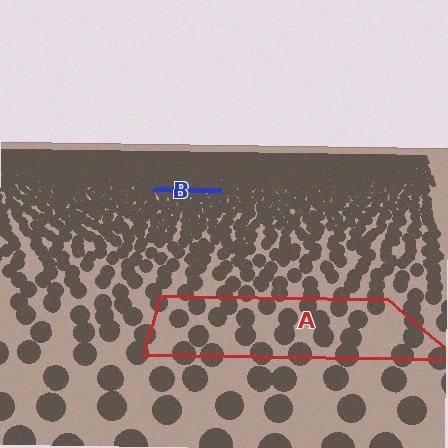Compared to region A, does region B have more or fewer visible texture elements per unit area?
Region B has more texture elements per unit area — they are packed more densely because it is farther away.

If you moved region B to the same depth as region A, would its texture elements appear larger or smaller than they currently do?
They would appear larger. At a closer depth, the same texture elements are projected at a bigger on-screen size.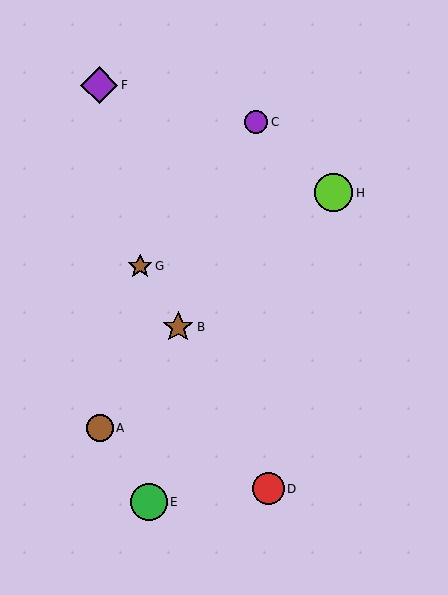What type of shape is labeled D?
Shape D is a red circle.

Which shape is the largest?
The lime circle (labeled H) is the largest.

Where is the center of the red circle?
The center of the red circle is at (268, 489).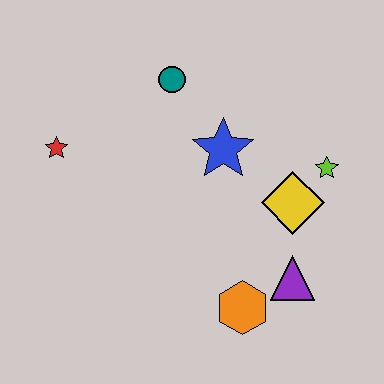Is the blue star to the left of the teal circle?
No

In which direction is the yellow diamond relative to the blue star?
The yellow diamond is to the right of the blue star.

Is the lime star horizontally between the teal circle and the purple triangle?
No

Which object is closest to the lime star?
The yellow diamond is closest to the lime star.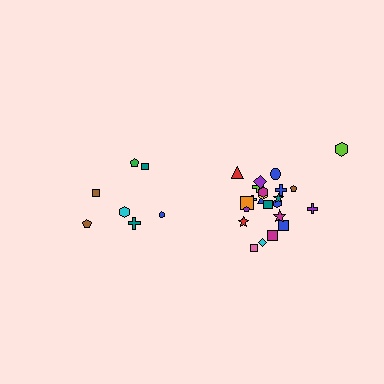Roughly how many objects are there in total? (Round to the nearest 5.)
Roughly 30 objects in total.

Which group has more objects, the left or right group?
The right group.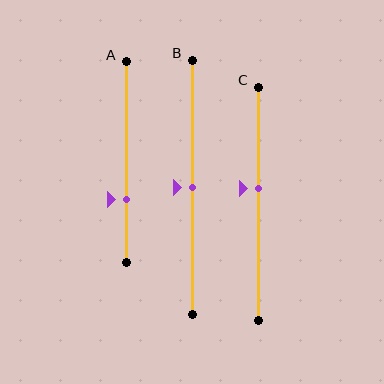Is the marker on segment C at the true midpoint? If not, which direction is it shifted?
No, the marker on segment C is shifted upward by about 6% of the segment length.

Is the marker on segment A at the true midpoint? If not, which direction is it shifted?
No, the marker on segment A is shifted downward by about 19% of the segment length.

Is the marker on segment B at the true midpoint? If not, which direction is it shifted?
Yes, the marker on segment B is at the true midpoint.